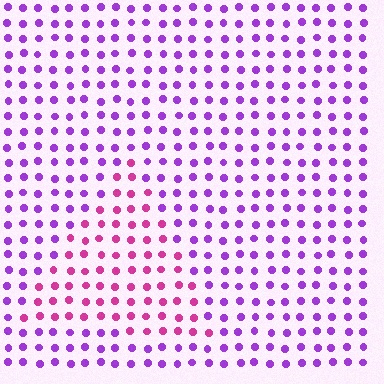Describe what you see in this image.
The image is filled with small purple elements in a uniform arrangement. A triangle-shaped region is visible where the elements are tinted to a slightly different hue, forming a subtle color boundary.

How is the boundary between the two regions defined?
The boundary is defined purely by a slight shift in hue (about 42 degrees). Spacing, size, and orientation are identical on both sides.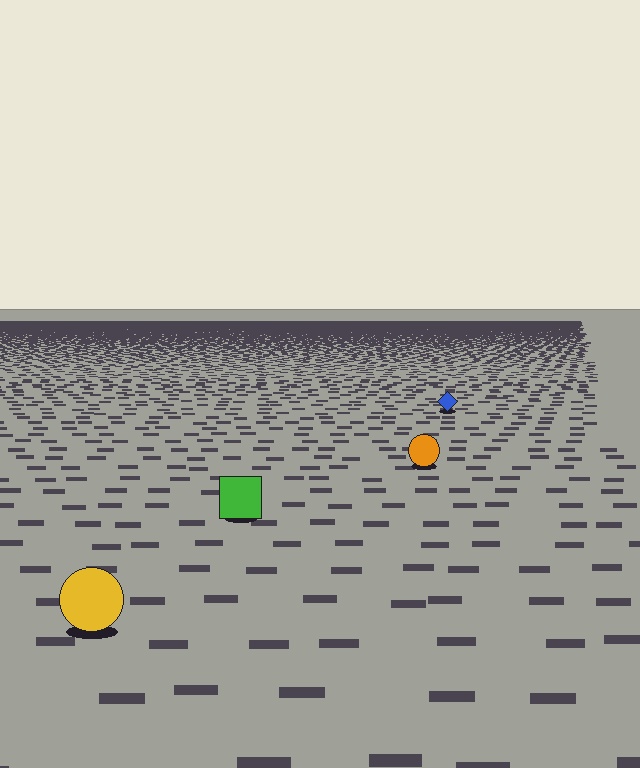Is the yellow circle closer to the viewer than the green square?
Yes. The yellow circle is closer — you can tell from the texture gradient: the ground texture is coarser near it.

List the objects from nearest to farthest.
From nearest to farthest: the yellow circle, the green square, the orange circle, the blue diamond.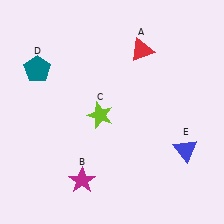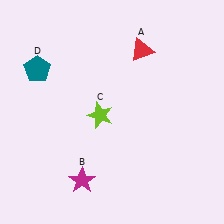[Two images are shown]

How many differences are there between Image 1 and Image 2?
There is 1 difference between the two images.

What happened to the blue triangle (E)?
The blue triangle (E) was removed in Image 2. It was in the bottom-right area of Image 1.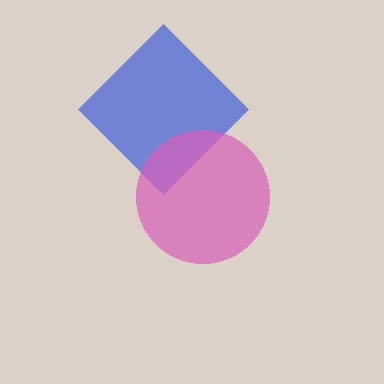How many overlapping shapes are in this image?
There are 2 overlapping shapes in the image.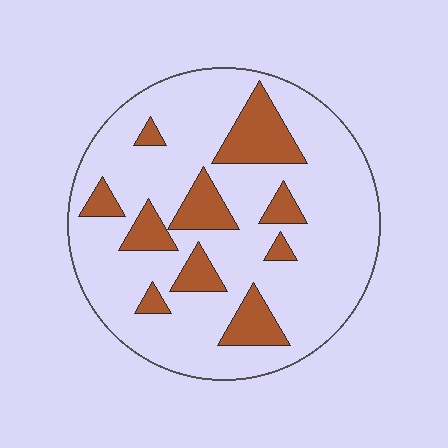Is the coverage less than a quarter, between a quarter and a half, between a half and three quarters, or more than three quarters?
Less than a quarter.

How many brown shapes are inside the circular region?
10.